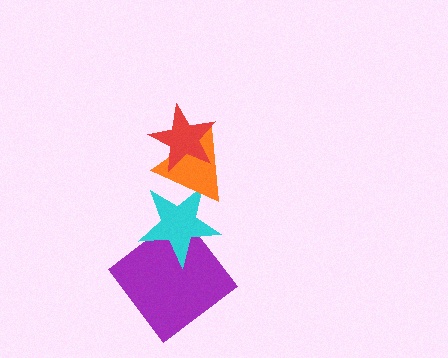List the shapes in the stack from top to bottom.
From top to bottom: the red star, the orange triangle, the cyan star, the purple diamond.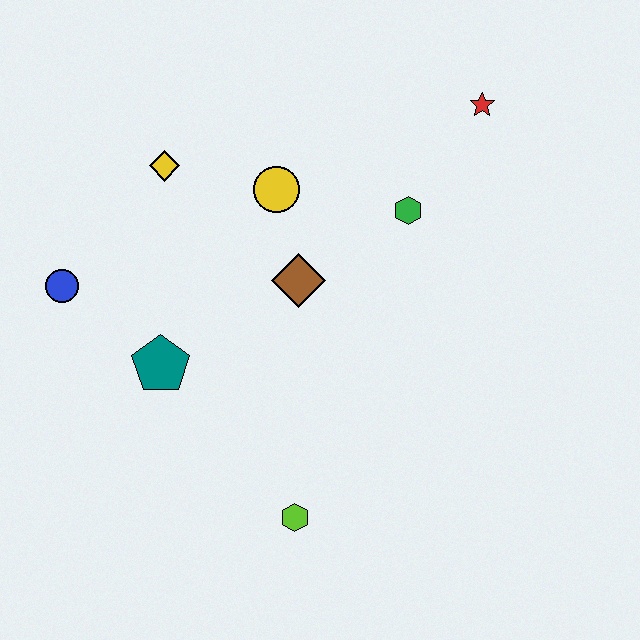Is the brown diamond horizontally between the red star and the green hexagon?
No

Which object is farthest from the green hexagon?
The blue circle is farthest from the green hexagon.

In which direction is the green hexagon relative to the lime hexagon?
The green hexagon is above the lime hexagon.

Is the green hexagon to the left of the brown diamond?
No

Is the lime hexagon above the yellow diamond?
No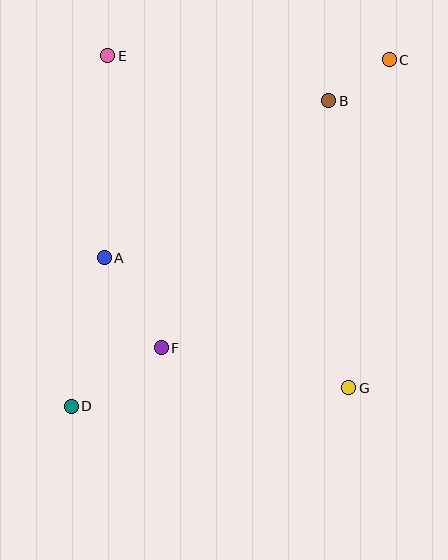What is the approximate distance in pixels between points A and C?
The distance between A and C is approximately 347 pixels.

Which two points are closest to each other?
Points B and C are closest to each other.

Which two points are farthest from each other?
Points C and D are farthest from each other.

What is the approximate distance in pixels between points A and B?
The distance between A and B is approximately 274 pixels.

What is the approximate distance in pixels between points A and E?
The distance between A and E is approximately 202 pixels.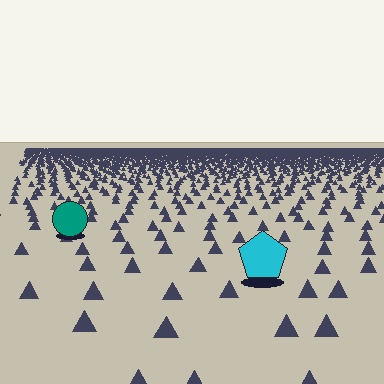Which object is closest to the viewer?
The cyan pentagon is closest. The texture marks near it are larger and more spread out.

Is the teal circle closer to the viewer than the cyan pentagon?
No. The cyan pentagon is closer — you can tell from the texture gradient: the ground texture is coarser near it.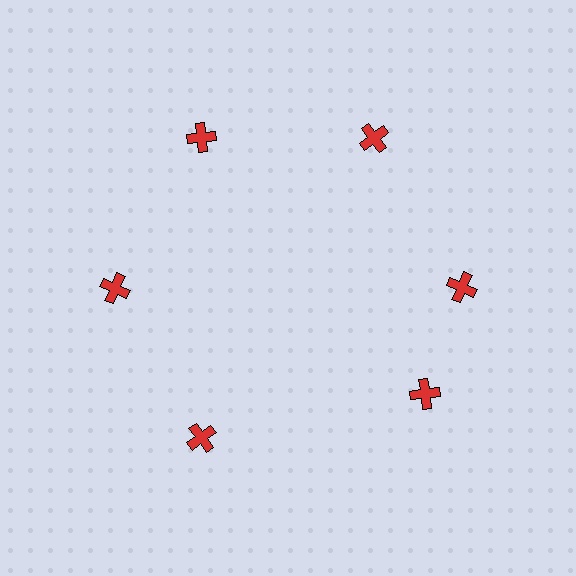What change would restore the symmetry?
The symmetry would be restored by rotating it back into even spacing with its neighbors so that all 6 crosses sit at equal angles and equal distance from the center.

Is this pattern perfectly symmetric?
No. The 6 red crosses are arranged in a ring, but one element near the 5 o'clock position is rotated out of alignment along the ring, breaking the 6-fold rotational symmetry.